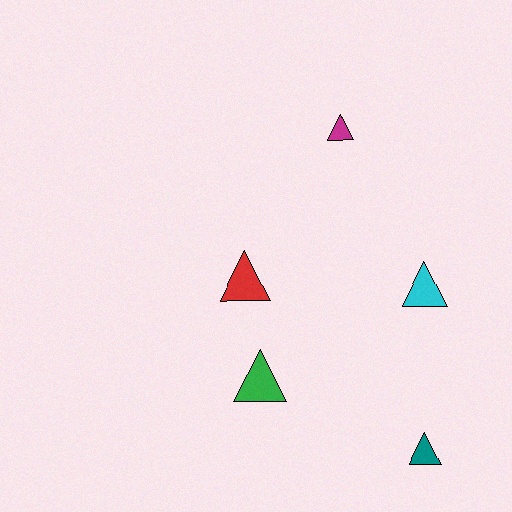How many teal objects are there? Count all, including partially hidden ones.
There is 1 teal object.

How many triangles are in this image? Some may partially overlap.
There are 5 triangles.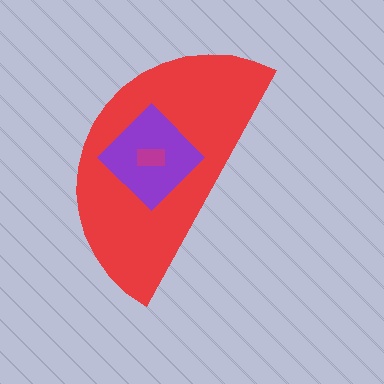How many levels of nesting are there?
3.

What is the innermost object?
The magenta rectangle.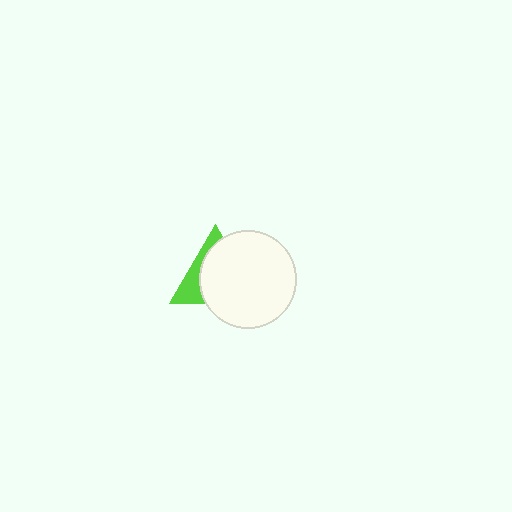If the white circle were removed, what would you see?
You would see the complete lime triangle.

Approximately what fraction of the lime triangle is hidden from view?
Roughly 69% of the lime triangle is hidden behind the white circle.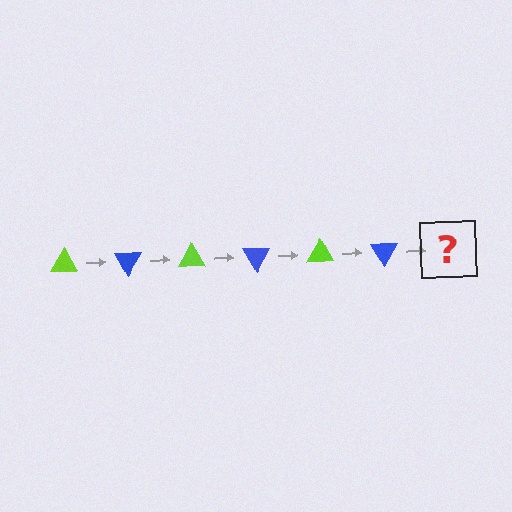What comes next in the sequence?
The next element should be a lime triangle, rotated 360 degrees from the start.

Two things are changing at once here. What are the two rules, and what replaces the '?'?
The two rules are that it rotates 60 degrees each step and the color cycles through lime and blue. The '?' should be a lime triangle, rotated 360 degrees from the start.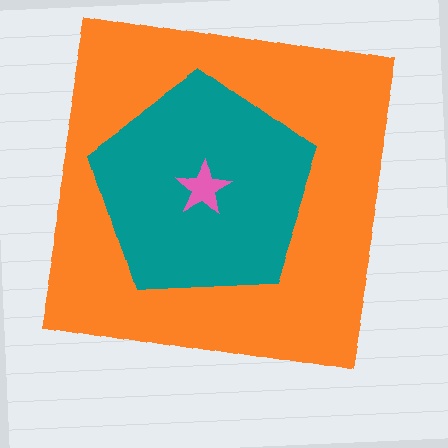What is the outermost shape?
The orange square.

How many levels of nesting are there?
3.